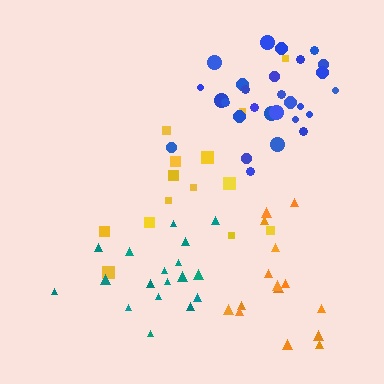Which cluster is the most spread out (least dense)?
Yellow.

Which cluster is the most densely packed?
Blue.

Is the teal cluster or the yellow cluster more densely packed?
Teal.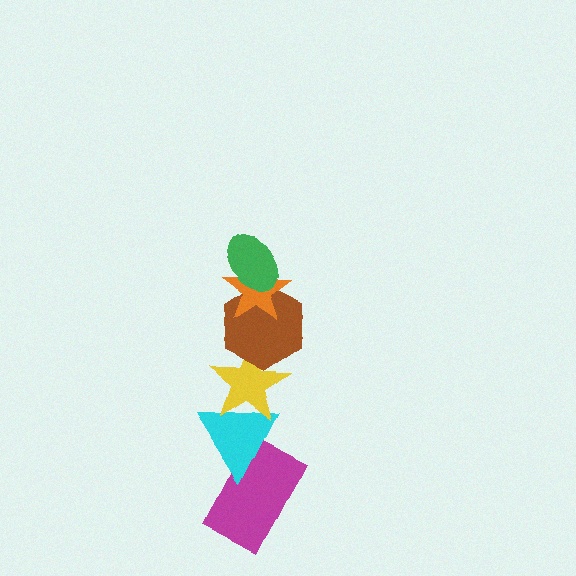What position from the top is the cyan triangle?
The cyan triangle is 5th from the top.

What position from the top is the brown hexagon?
The brown hexagon is 3rd from the top.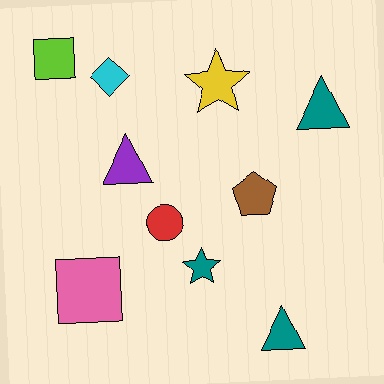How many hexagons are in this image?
There are no hexagons.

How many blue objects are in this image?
There are no blue objects.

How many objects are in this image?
There are 10 objects.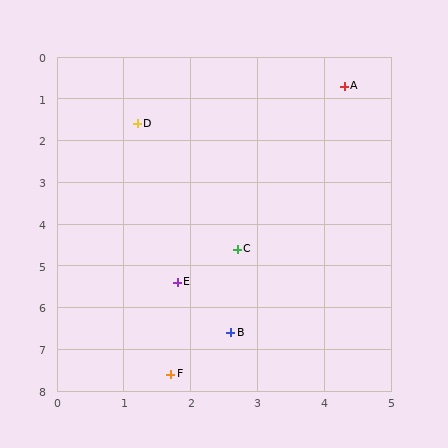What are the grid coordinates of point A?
Point A is at approximately (4.3, 0.7).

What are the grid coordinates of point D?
Point D is at approximately (1.2, 1.6).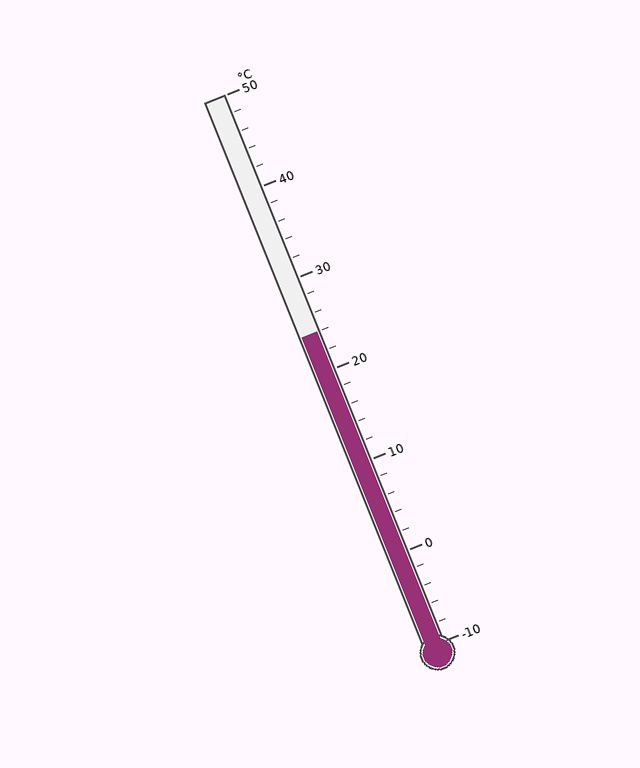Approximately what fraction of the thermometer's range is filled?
The thermometer is filled to approximately 55% of its range.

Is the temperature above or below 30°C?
The temperature is below 30°C.